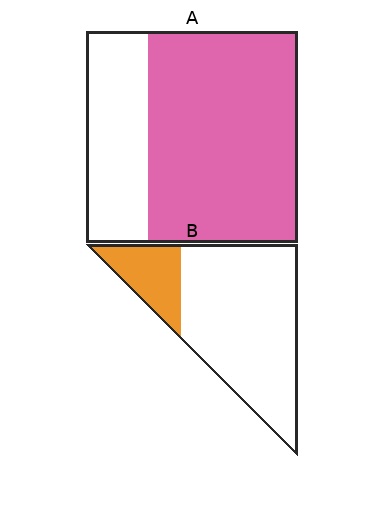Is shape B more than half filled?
No.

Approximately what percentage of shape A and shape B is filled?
A is approximately 70% and B is approximately 20%.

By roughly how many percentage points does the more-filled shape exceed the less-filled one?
By roughly 50 percentage points (A over B).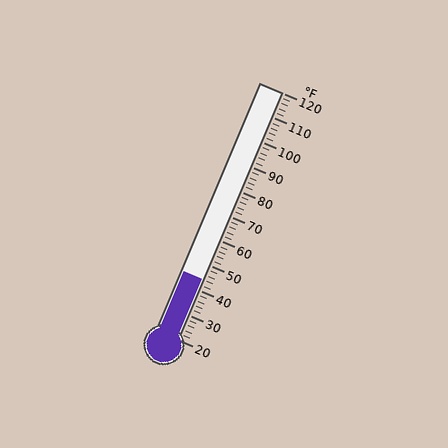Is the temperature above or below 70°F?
The temperature is below 70°F.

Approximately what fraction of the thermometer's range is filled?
The thermometer is filled to approximately 25% of its range.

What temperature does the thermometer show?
The thermometer shows approximately 44°F.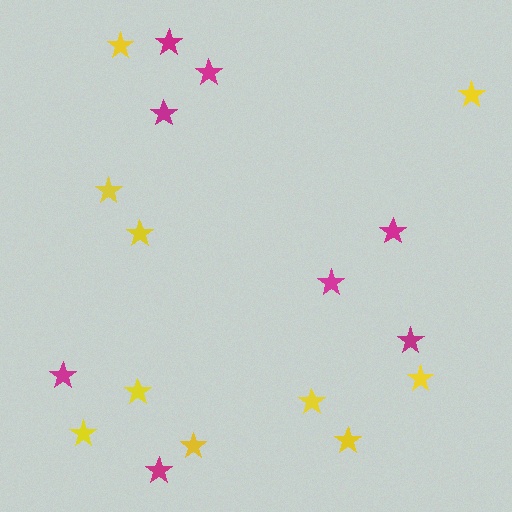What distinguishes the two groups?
There are 2 groups: one group of magenta stars (8) and one group of yellow stars (10).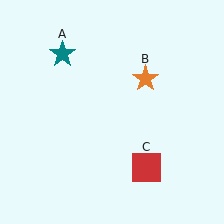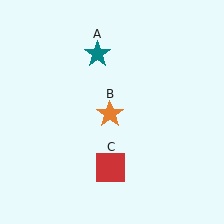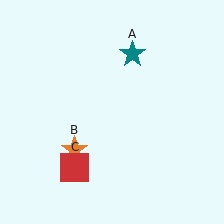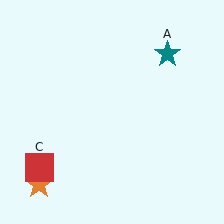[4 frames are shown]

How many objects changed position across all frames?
3 objects changed position: teal star (object A), orange star (object B), red square (object C).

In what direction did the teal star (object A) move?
The teal star (object A) moved right.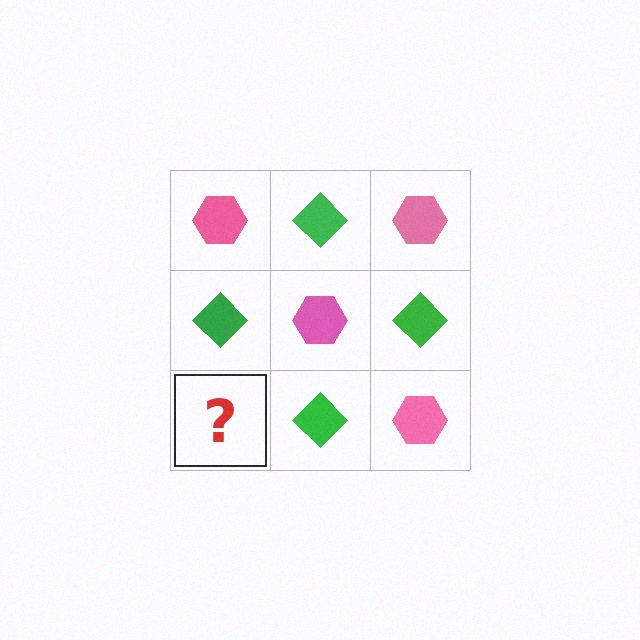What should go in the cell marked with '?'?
The missing cell should contain a pink hexagon.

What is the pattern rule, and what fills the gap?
The rule is that it alternates pink hexagon and green diamond in a checkerboard pattern. The gap should be filled with a pink hexagon.